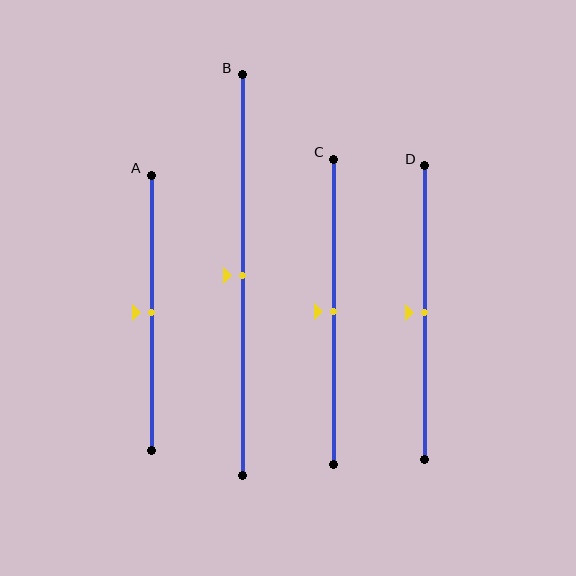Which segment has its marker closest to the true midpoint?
Segment A has its marker closest to the true midpoint.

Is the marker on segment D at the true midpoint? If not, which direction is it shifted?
Yes, the marker on segment D is at the true midpoint.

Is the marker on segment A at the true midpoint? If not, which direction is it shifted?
Yes, the marker on segment A is at the true midpoint.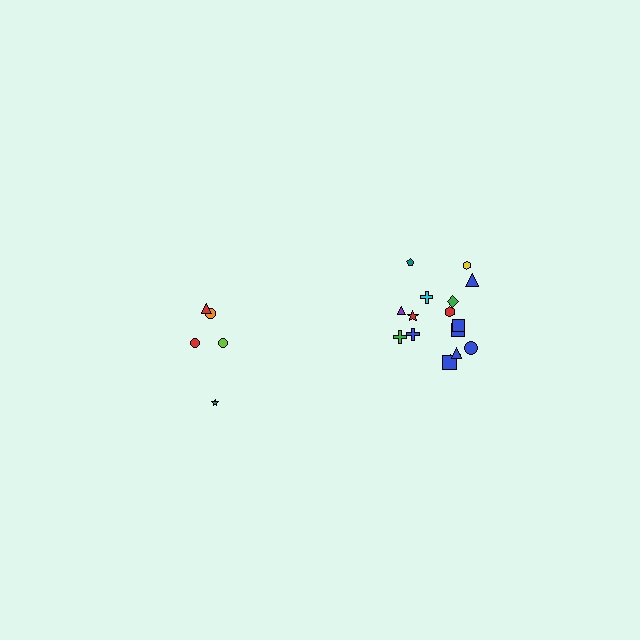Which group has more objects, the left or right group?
The right group.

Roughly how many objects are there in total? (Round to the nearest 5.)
Roughly 25 objects in total.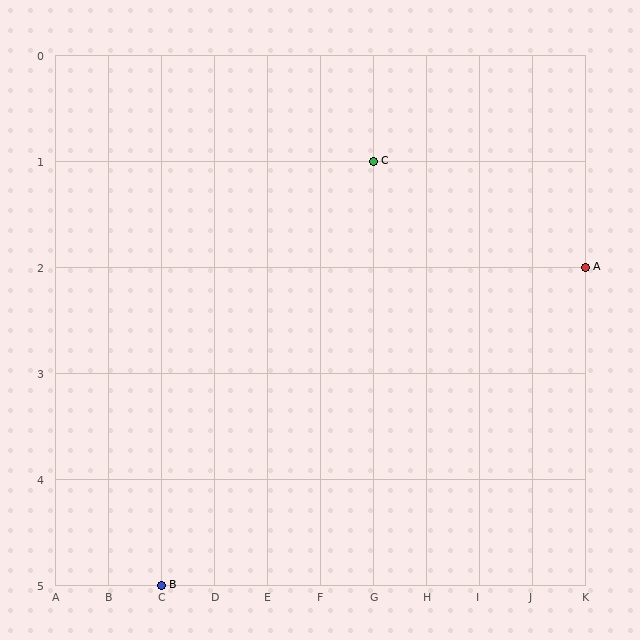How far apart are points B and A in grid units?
Points B and A are 8 columns and 3 rows apart (about 8.5 grid units diagonally).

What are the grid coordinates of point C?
Point C is at grid coordinates (G, 1).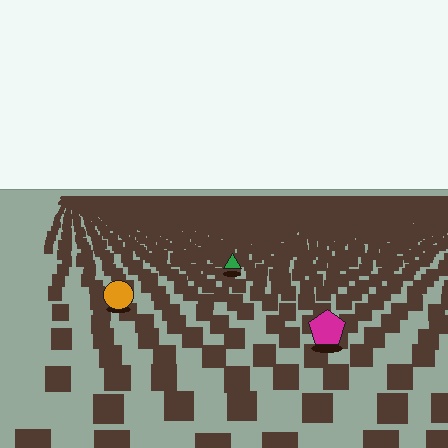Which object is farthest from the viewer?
The green triangle is farthest from the viewer. It appears smaller and the ground texture around it is denser.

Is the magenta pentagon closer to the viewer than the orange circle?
Yes. The magenta pentagon is closer — you can tell from the texture gradient: the ground texture is coarser near it.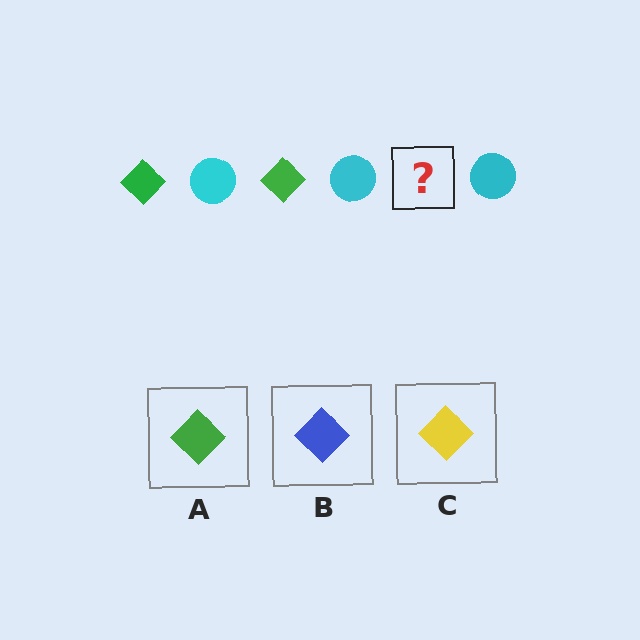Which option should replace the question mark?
Option A.